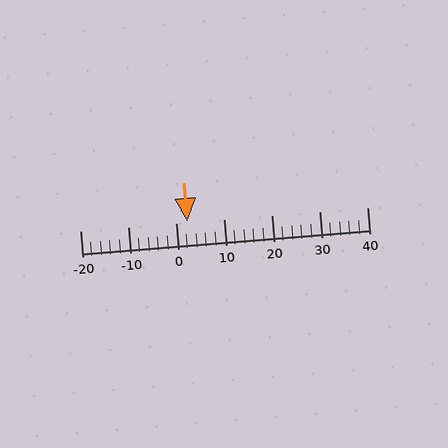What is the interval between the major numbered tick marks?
The major tick marks are spaced 10 units apart.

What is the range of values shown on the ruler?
The ruler shows values from -20 to 40.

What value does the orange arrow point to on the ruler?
The orange arrow points to approximately 2.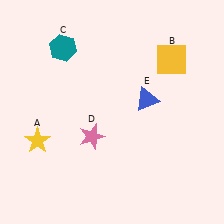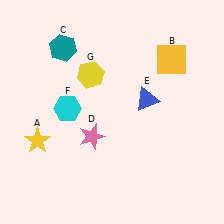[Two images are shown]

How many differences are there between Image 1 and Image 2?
There are 2 differences between the two images.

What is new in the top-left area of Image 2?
A cyan hexagon (F) was added in the top-left area of Image 2.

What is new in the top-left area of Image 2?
A yellow hexagon (G) was added in the top-left area of Image 2.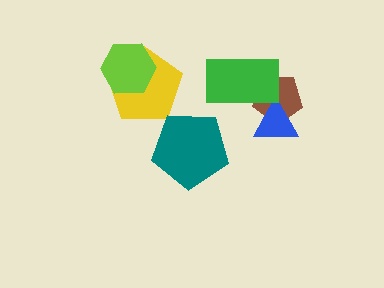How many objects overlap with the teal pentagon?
0 objects overlap with the teal pentagon.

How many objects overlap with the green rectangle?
2 objects overlap with the green rectangle.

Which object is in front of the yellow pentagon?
The lime hexagon is in front of the yellow pentagon.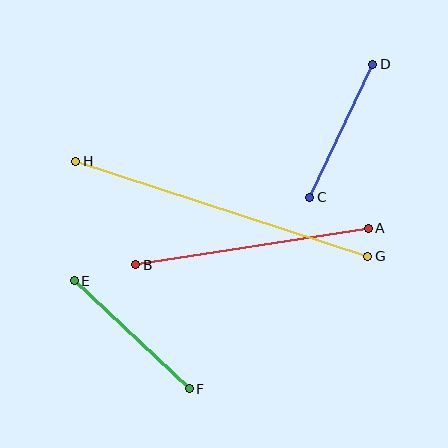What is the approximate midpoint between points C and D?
The midpoint is at approximately (341, 131) pixels.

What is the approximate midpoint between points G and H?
The midpoint is at approximately (222, 209) pixels.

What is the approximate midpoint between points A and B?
The midpoint is at approximately (252, 247) pixels.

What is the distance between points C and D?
The distance is approximately 147 pixels.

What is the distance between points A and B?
The distance is approximately 235 pixels.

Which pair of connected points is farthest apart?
Points G and H are farthest apart.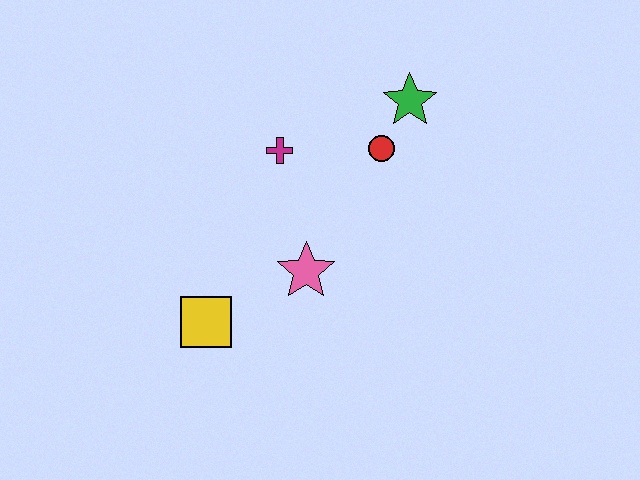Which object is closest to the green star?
The red circle is closest to the green star.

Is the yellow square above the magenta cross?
No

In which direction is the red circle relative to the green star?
The red circle is below the green star.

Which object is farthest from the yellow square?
The green star is farthest from the yellow square.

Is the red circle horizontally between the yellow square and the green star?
Yes